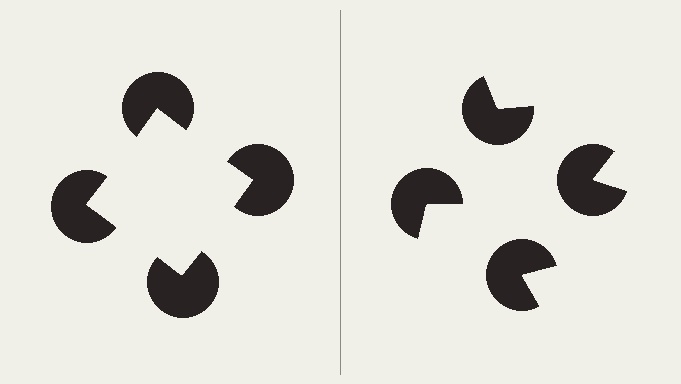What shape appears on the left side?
An illusory square.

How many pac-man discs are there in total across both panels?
8 — 4 on each side.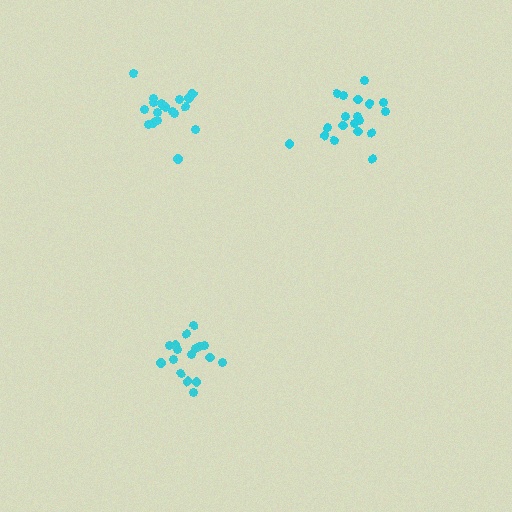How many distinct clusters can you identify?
There are 3 distinct clusters.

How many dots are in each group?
Group 1: 17 dots, Group 2: 19 dots, Group 3: 19 dots (55 total).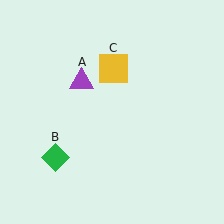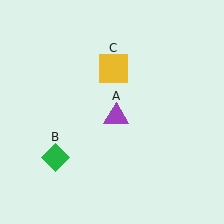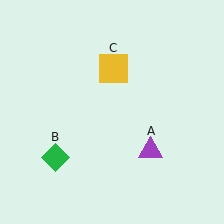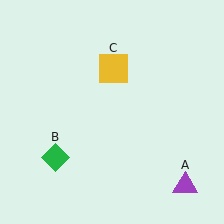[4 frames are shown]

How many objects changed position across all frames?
1 object changed position: purple triangle (object A).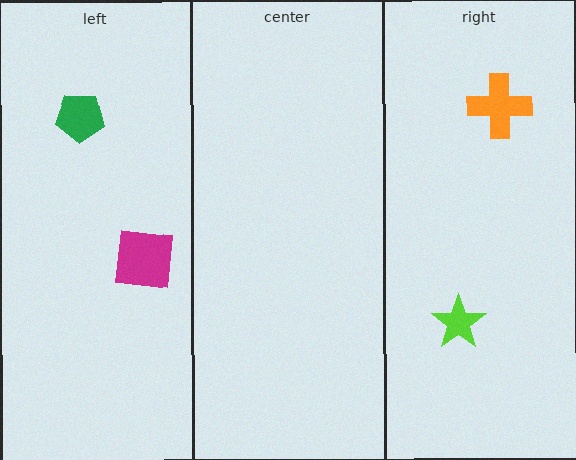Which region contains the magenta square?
The left region.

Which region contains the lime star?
The right region.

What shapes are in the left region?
The green pentagon, the magenta square.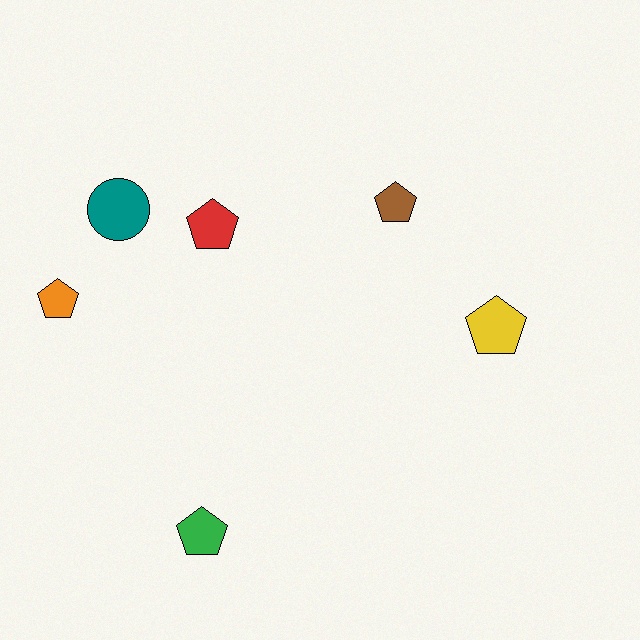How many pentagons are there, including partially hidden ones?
There are 5 pentagons.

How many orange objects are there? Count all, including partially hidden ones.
There is 1 orange object.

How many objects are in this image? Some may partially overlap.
There are 6 objects.